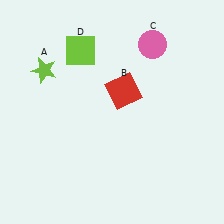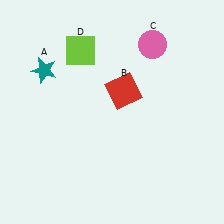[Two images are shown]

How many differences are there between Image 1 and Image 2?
There is 1 difference between the two images.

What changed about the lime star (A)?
In Image 1, A is lime. In Image 2, it changed to teal.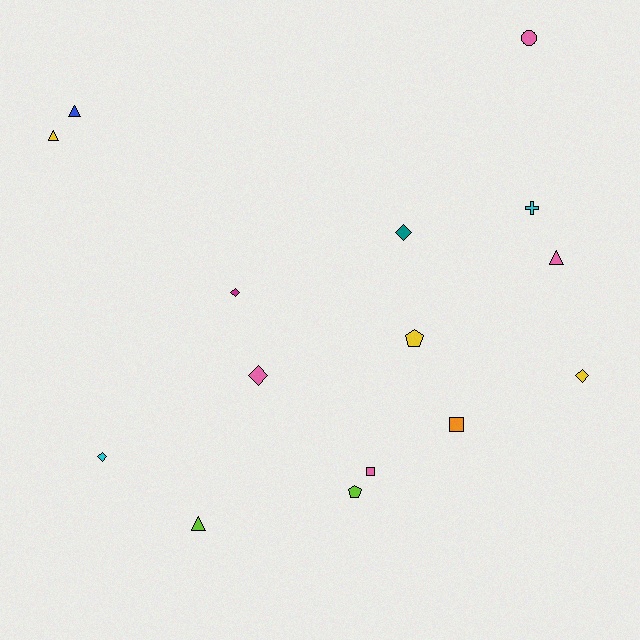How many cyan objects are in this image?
There are 2 cyan objects.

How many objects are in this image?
There are 15 objects.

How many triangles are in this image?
There are 4 triangles.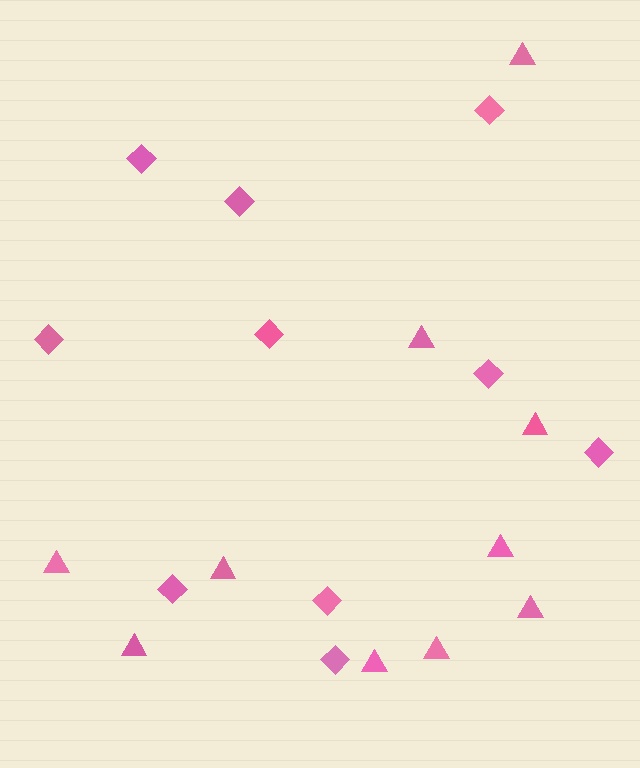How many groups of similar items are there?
There are 2 groups: one group of triangles (10) and one group of diamonds (10).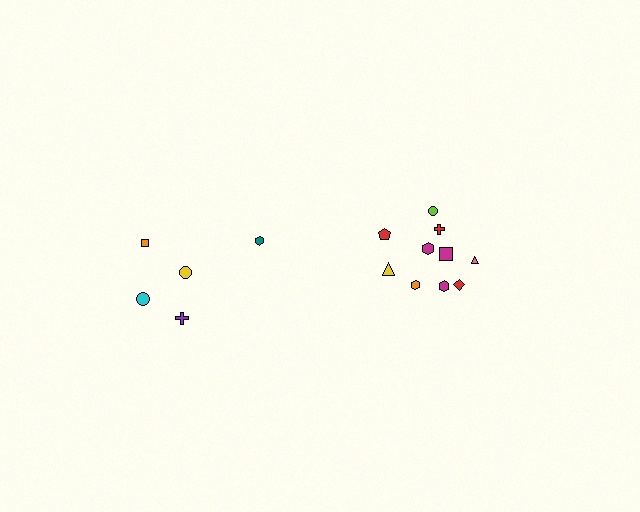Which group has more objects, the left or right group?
The right group.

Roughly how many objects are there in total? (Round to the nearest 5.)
Roughly 15 objects in total.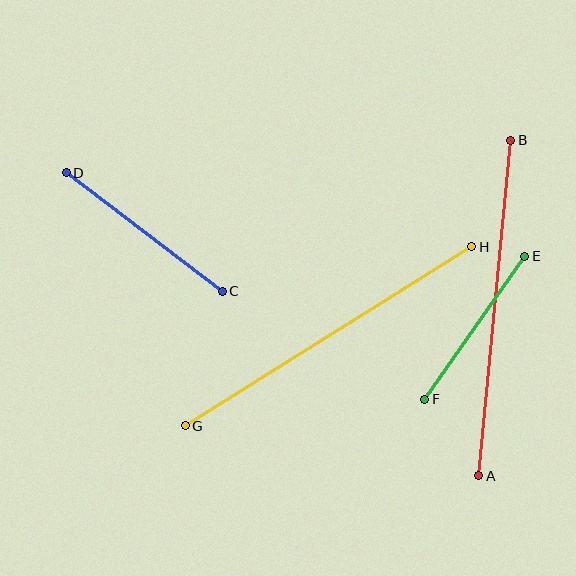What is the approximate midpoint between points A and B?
The midpoint is at approximately (495, 308) pixels.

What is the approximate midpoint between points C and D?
The midpoint is at approximately (144, 232) pixels.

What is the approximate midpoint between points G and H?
The midpoint is at approximately (329, 336) pixels.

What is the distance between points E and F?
The distance is approximately 174 pixels.